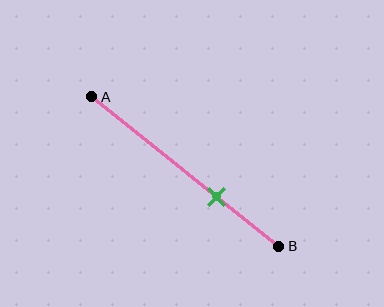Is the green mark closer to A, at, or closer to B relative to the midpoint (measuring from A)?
The green mark is closer to point B than the midpoint of segment AB.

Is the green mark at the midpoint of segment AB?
No, the mark is at about 65% from A, not at the 50% midpoint.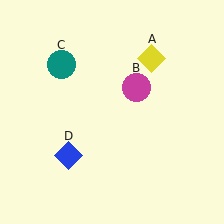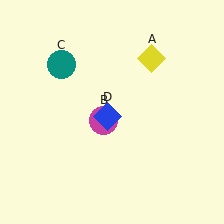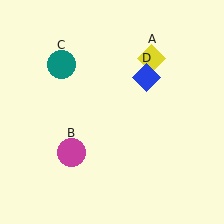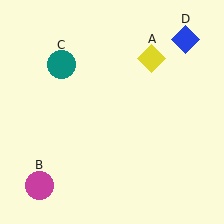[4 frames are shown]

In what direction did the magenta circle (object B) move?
The magenta circle (object B) moved down and to the left.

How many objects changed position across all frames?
2 objects changed position: magenta circle (object B), blue diamond (object D).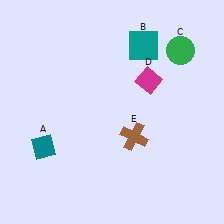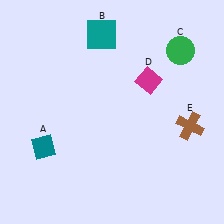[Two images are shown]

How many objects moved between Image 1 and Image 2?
2 objects moved between the two images.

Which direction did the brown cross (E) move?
The brown cross (E) moved right.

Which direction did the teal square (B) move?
The teal square (B) moved left.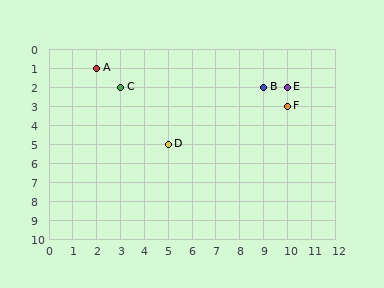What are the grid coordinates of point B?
Point B is at grid coordinates (9, 2).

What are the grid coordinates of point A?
Point A is at grid coordinates (2, 1).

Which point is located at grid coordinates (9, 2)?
Point B is at (9, 2).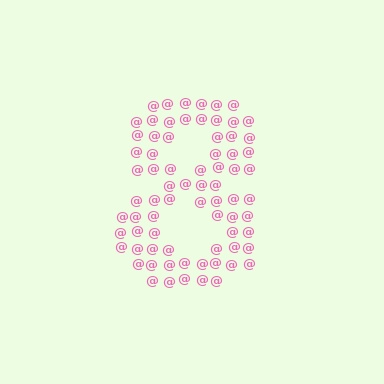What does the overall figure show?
The overall figure shows the digit 8.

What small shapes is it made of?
It is made of small at signs.